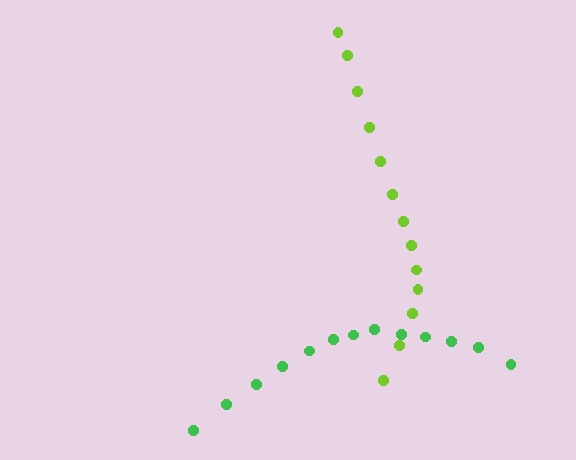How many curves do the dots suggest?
There are 2 distinct paths.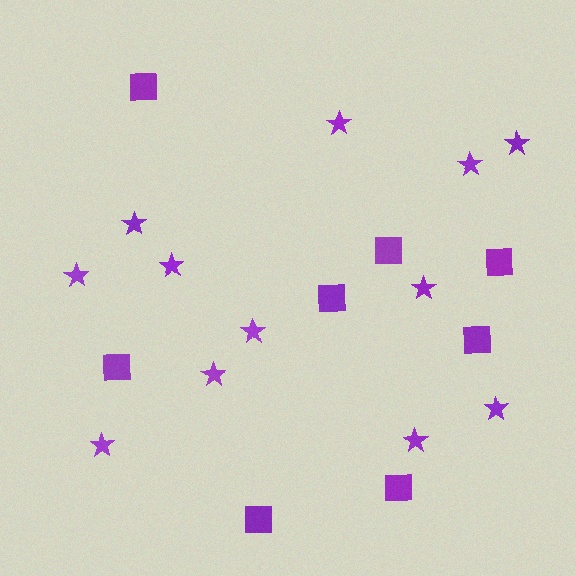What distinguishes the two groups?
There are 2 groups: one group of stars (12) and one group of squares (8).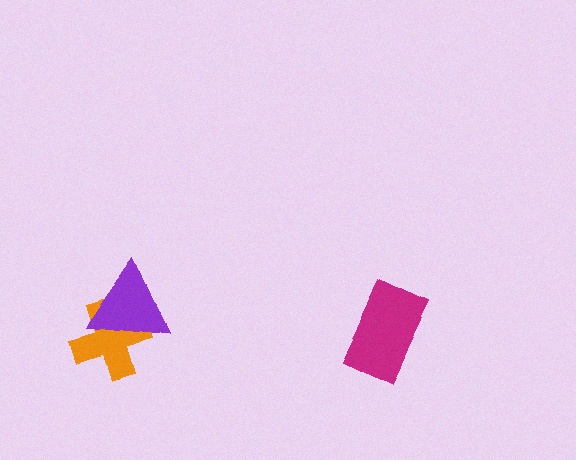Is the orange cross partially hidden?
Yes, it is partially covered by another shape.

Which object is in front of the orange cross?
The purple triangle is in front of the orange cross.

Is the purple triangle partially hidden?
No, no other shape covers it.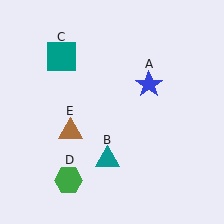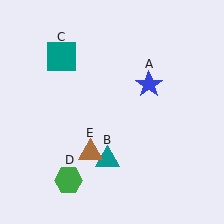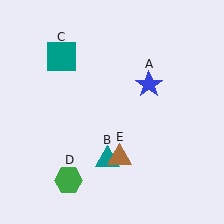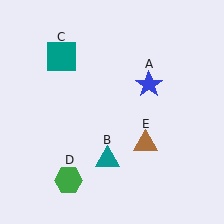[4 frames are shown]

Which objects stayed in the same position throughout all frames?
Blue star (object A) and teal triangle (object B) and teal square (object C) and green hexagon (object D) remained stationary.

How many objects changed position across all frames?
1 object changed position: brown triangle (object E).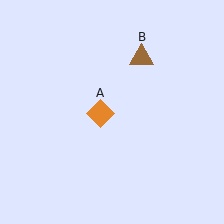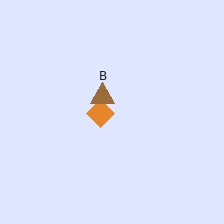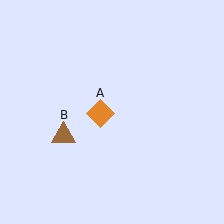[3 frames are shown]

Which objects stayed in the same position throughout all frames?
Orange diamond (object A) remained stationary.